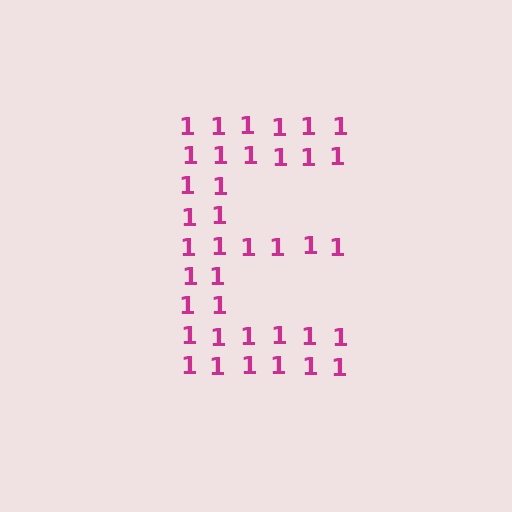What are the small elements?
The small elements are digit 1's.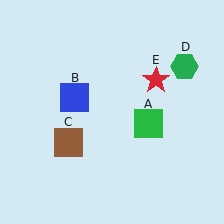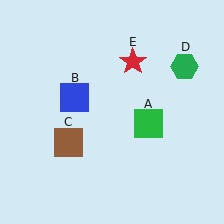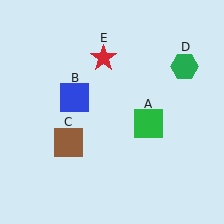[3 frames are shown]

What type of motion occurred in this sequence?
The red star (object E) rotated counterclockwise around the center of the scene.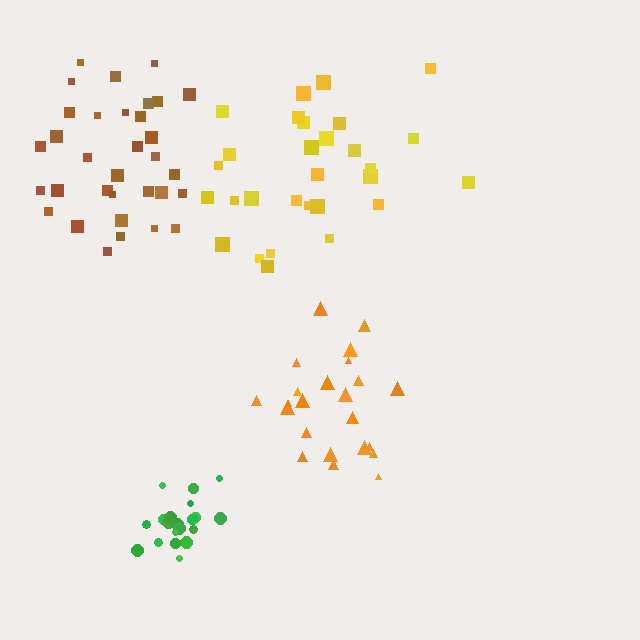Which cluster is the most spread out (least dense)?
Yellow.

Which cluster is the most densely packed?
Green.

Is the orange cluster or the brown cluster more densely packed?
Orange.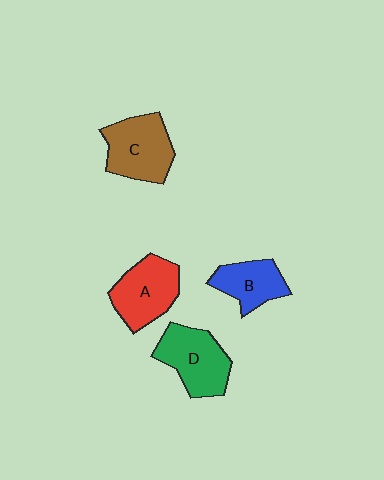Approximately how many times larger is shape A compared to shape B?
Approximately 1.3 times.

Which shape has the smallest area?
Shape B (blue).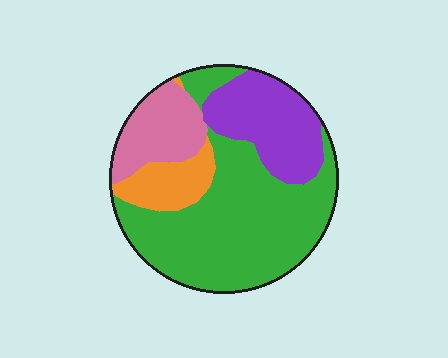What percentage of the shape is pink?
Pink covers 15% of the shape.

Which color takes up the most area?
Green, at roughly 55%.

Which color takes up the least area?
Orange, at roughly 10%.